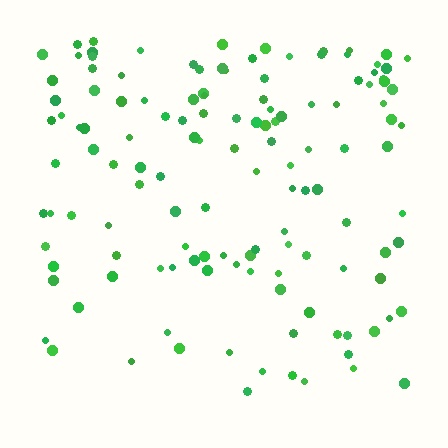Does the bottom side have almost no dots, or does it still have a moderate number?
Still a moderate number, just noticeably fewer than the top.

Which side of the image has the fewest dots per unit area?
The bottom.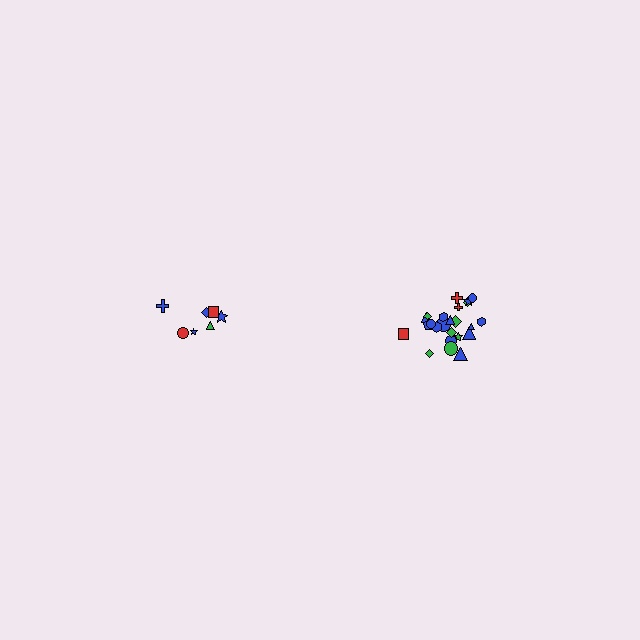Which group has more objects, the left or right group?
The right group.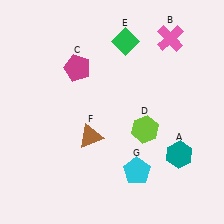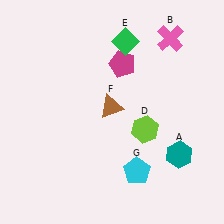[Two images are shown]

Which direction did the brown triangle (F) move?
The brown triangle (F) moved up.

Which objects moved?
The objects that moved are: the magenta pentagon (C), the brown triangle (F).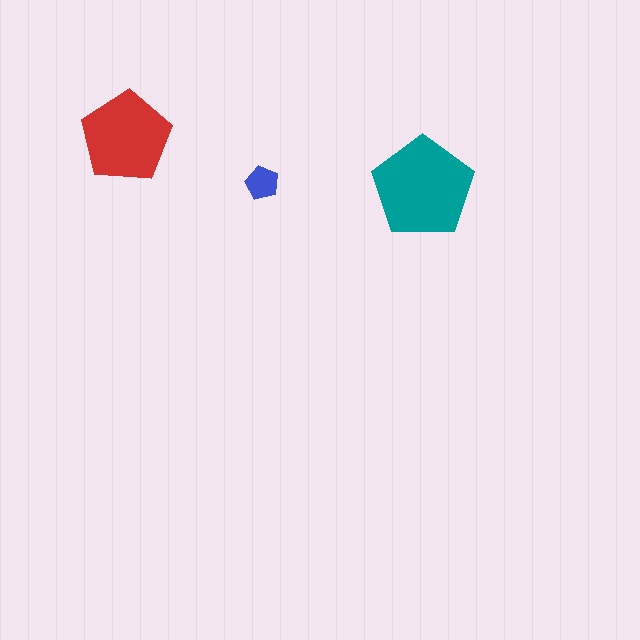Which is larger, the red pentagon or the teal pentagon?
The teal one.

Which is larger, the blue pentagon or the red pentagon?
The red one.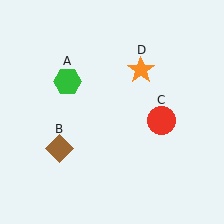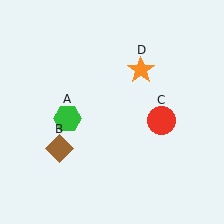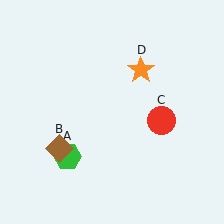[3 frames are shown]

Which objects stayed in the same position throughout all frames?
Brown diamond (object B) and red circle (object C) and orange star (object D) remained stationary.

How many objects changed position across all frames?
1 object changed position: green hexagon (object A).